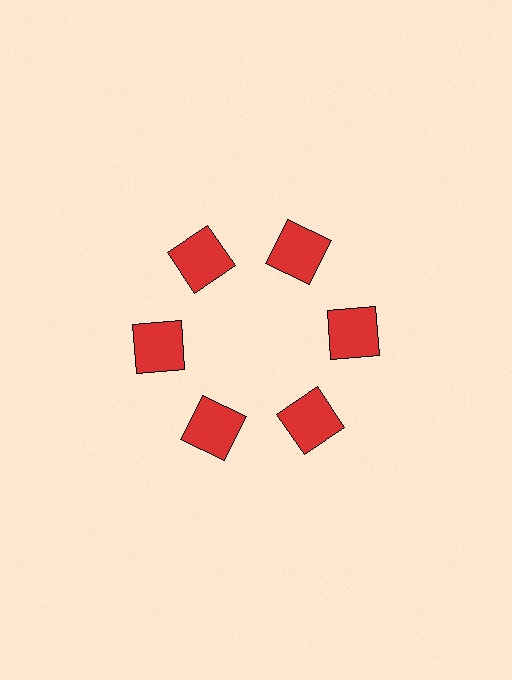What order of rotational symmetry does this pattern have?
This pattern has 6-fold rotational symmetry.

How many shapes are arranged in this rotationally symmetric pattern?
There are 6 shapes, arranged in 6 groups of 1.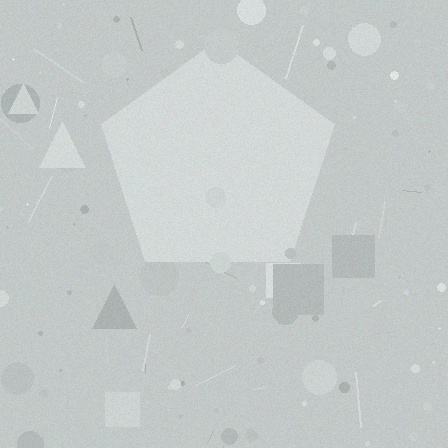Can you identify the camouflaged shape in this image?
The camouflaged shape is a pentagon.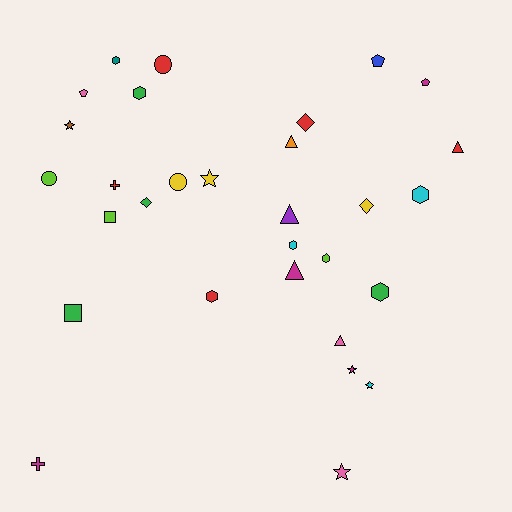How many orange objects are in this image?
There is 1 orange object.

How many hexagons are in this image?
There are 7 hexagons.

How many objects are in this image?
There are 30 objects.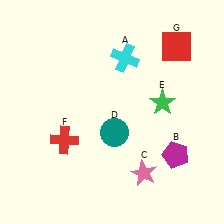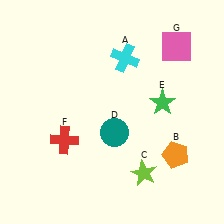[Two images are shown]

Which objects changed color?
B changed from magenta to orange. C changed from pink to lime. G changed from red to pink.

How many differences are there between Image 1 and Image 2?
There are 3 differences between the two images.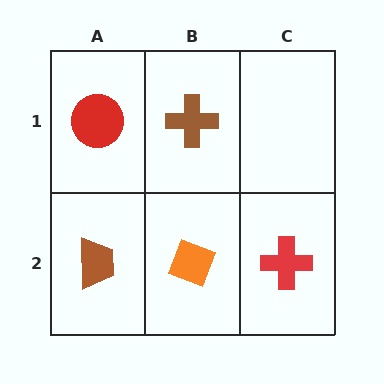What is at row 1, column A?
A red circle.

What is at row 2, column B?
An orange diamond.